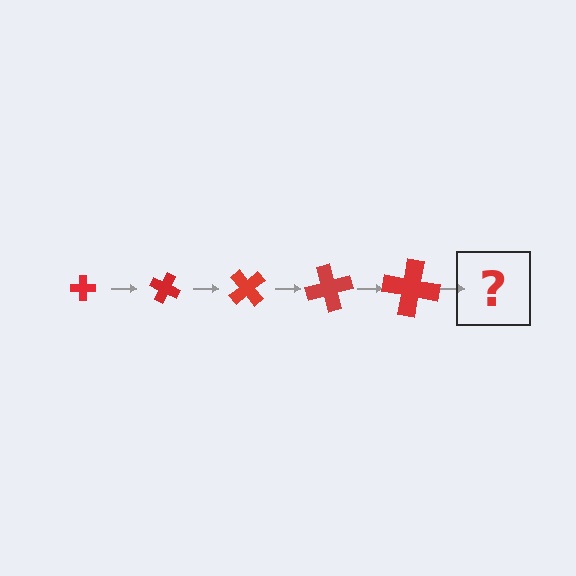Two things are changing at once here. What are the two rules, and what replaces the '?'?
The two rules are that the cross grows larger each step and it rotates 25 degrees each step. The '?' should be a cross, larger than the previous one and rotated 125 degrees from the start.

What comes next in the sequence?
The next element should be a cross, larger than the previous one and rotated 125 degrees from the start.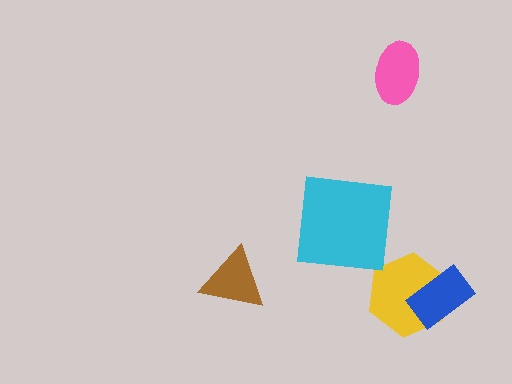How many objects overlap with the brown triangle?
0 objects overlap with the brown triangle.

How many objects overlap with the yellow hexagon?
1 object overlaps with the yellow hexagon.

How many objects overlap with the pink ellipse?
0 objects overlap with the pink ellipse.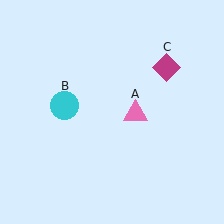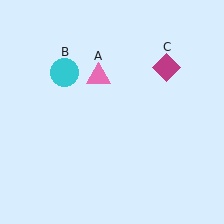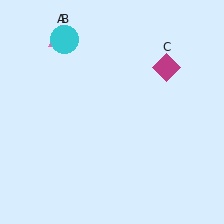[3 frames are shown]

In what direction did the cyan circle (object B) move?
The cyan circle (object B) moved up.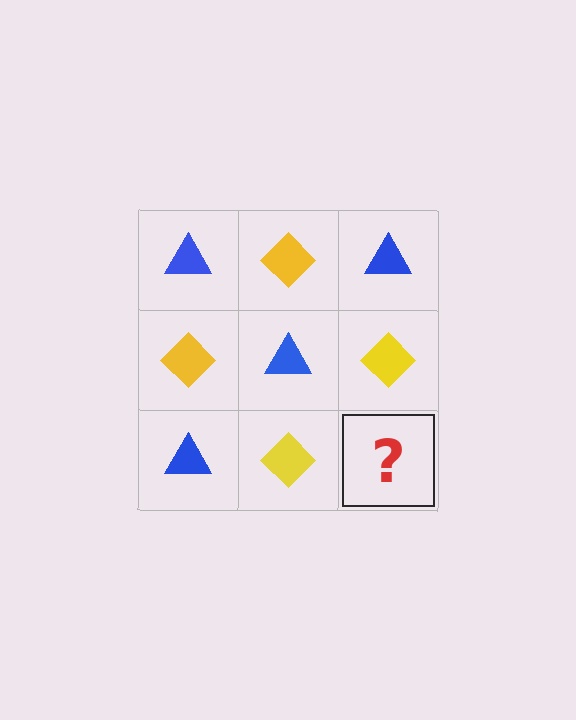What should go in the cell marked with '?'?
The missing cell should contain a blue triangle.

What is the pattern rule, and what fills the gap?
The rule is that it alternates blue triangle and yellow diamond in a checkerboard pattern. The gap should be filled with a blue triangle.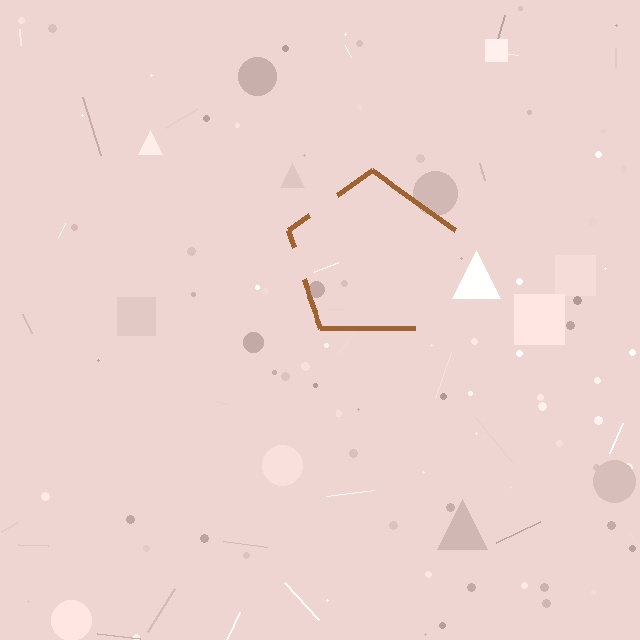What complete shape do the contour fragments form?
The contour fragments form a pentagon.